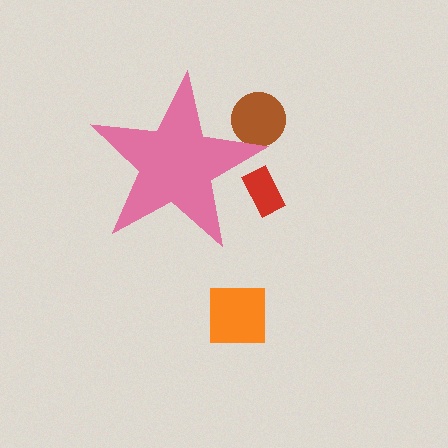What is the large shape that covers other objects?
A pink star.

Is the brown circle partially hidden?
Yes, the brown circle is partially hidden behind the pink star.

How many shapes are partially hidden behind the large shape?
2 shapes are partially hidden.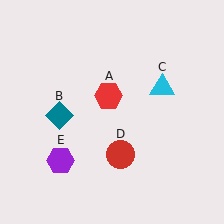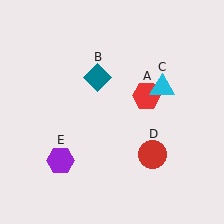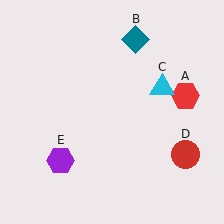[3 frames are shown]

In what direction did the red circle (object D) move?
The red circle (object D) moved right.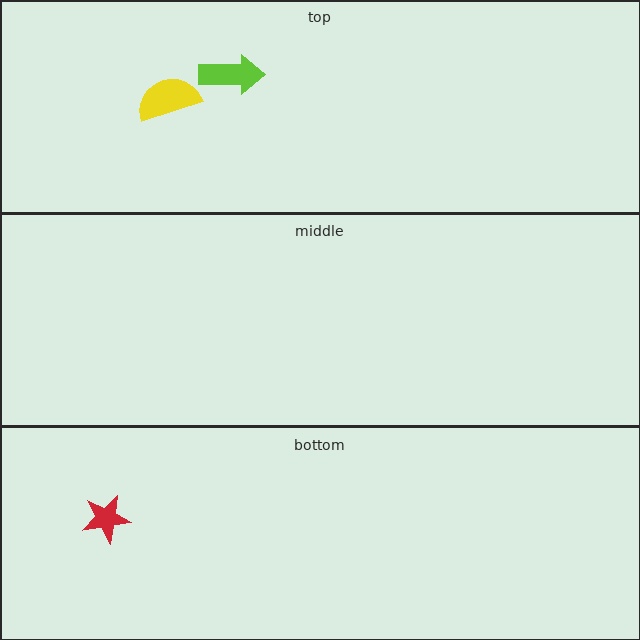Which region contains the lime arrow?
The top region.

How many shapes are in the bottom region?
1.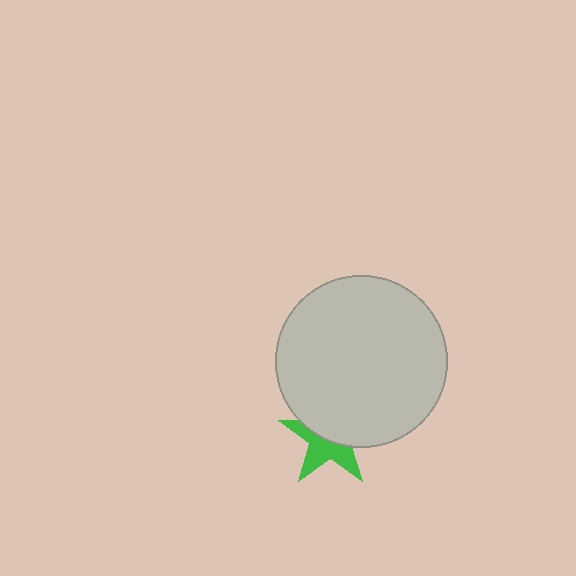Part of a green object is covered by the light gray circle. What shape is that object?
It is a star.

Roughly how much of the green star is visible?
About half of it is visible (roughly 48%).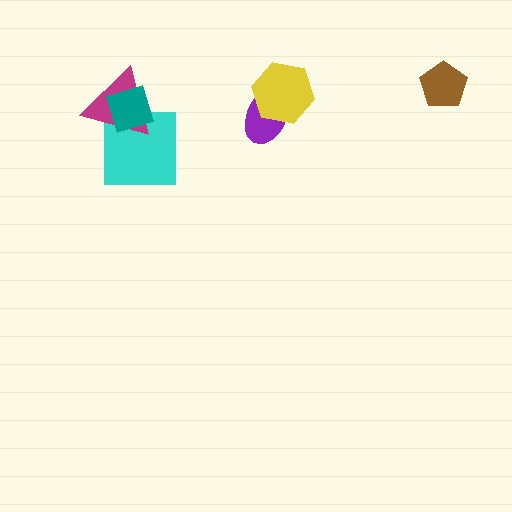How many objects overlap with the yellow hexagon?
1 object overlaps with the yellow hexagon.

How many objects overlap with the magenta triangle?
2 objects overlap with the magenta triangle.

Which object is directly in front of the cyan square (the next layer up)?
The magenta triangle is directly in front of the cyan square.